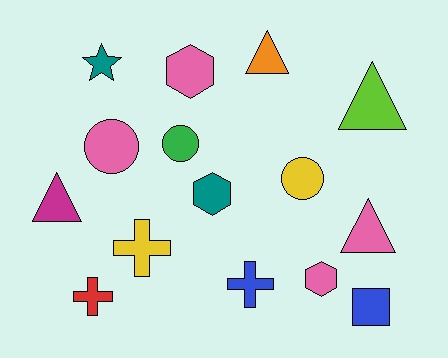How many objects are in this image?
There are 15 objects.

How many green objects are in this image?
There is 1 green object.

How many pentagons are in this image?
There are no pentagons.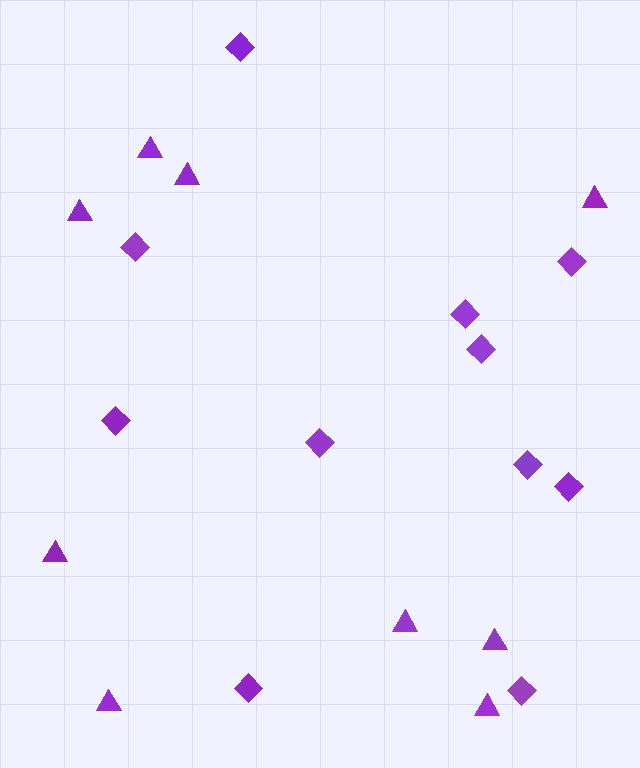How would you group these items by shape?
There are 2 groups: one group of triangles (9) and one group of diamonds (11).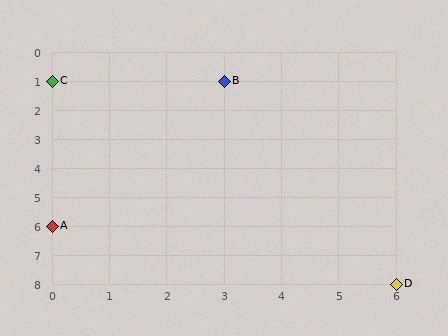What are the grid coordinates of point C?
Point C is at grid coordinates (0, 1).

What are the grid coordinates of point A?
Point A is at grid coordinates (0, 6).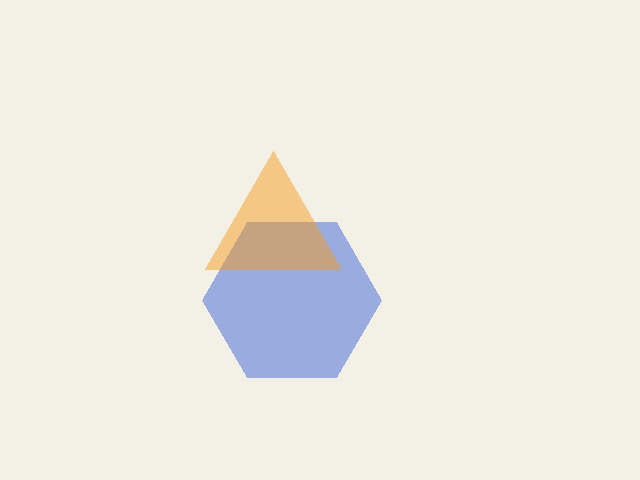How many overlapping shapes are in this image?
There are 2 overlapping shapes in the image.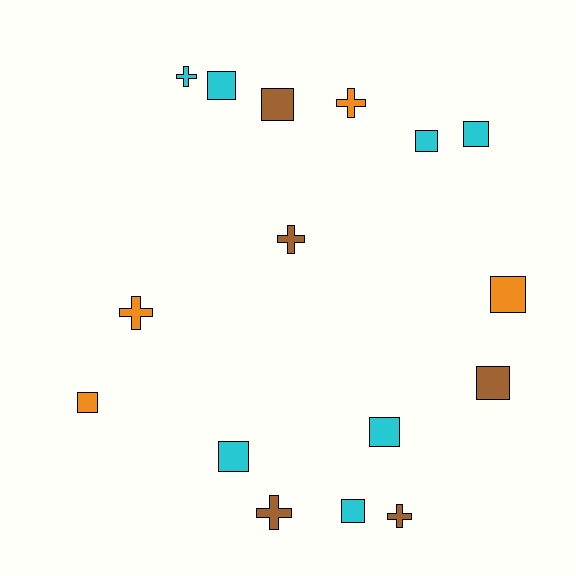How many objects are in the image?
There are 16 objects.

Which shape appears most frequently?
Square, with 10 objects.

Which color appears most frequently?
Cyan, with 7 objects.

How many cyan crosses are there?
There is 1 cyan cross.